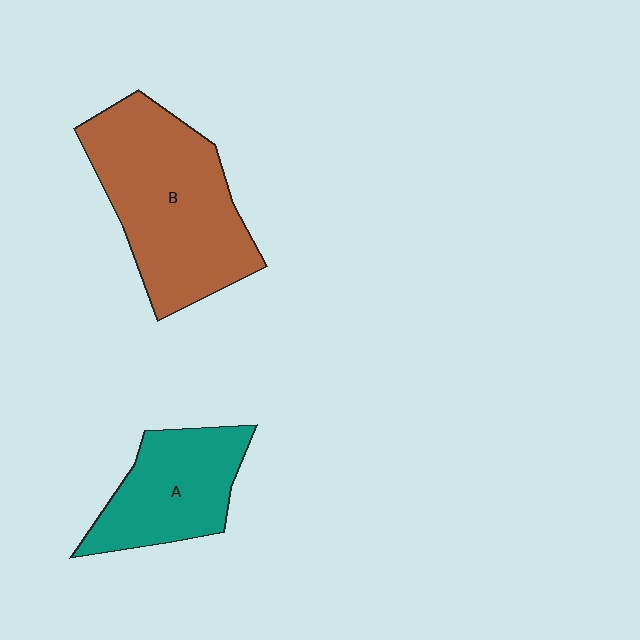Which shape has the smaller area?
Shape A (teal).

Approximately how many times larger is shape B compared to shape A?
Approximately 1.7 times.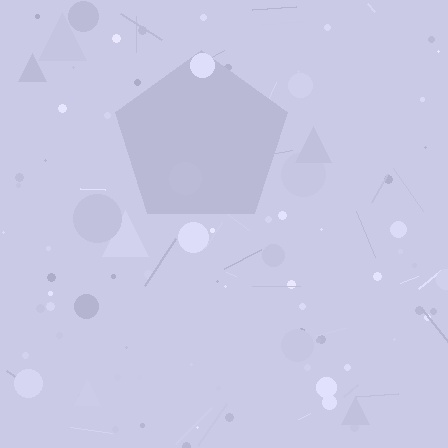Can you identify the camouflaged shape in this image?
The camouflaged shape is a pentagon.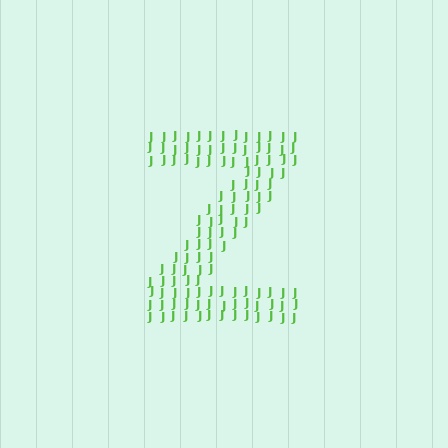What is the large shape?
The large shape is the letter Z.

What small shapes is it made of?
It is made of small letter J's.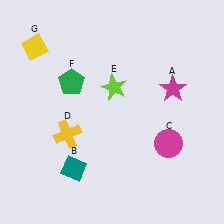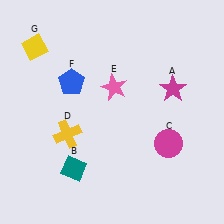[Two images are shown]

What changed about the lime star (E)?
In Image 1, E is lime. In Image 2, it changed to pink.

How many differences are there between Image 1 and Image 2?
There are 2 differences between the two images.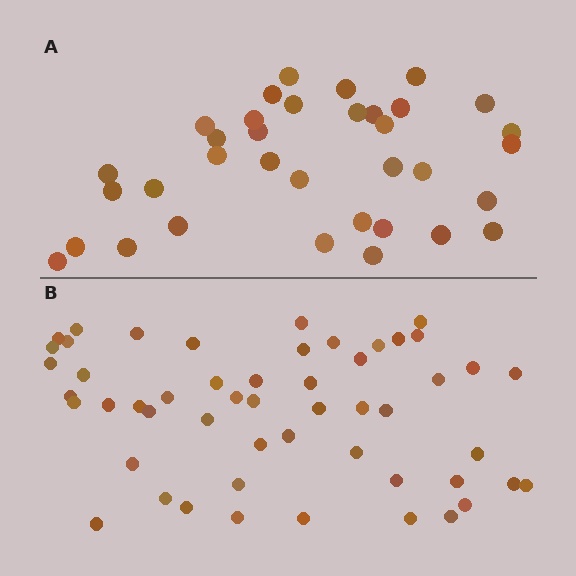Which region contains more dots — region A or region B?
Region B (the bottom region) has more dots.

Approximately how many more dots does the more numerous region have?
Region B has approximately 15 more dots than region A.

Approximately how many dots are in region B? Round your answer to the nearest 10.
About 50 dots. (The exact count is 52, which rounds to 50.)